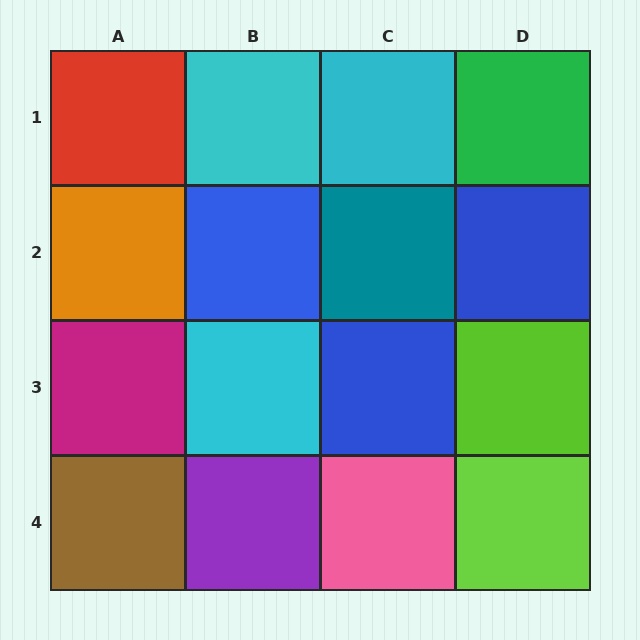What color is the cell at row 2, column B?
Blue.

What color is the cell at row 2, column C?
Teal.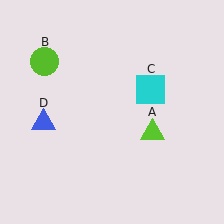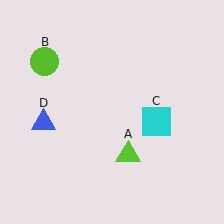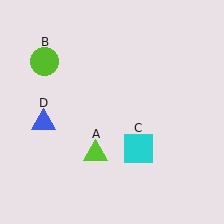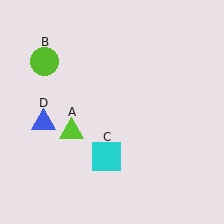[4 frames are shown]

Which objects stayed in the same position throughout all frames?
Lime circle (object B) and blue triangle (object D) remained stationary.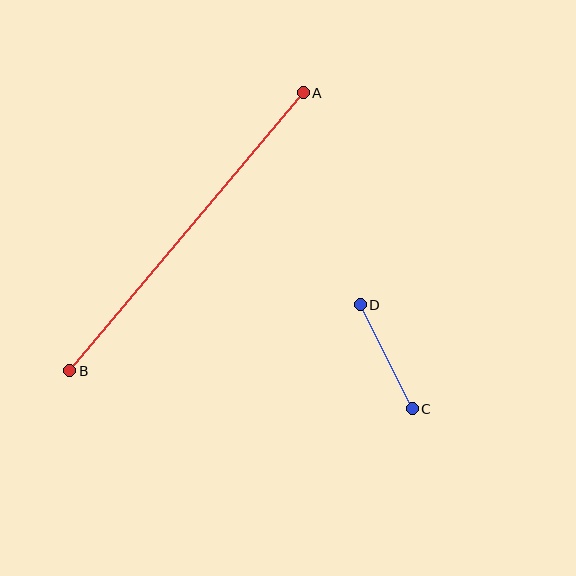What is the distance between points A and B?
The distance is approximately 363 pixels.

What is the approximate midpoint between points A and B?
The midpoint is at approximately (186, 232) pixels.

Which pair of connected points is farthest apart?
Points A and B are farthest apart.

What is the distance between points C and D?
The distance is approximately 117 pixels.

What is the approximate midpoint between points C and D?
The midpoint is at approximately (386, 357) pixels.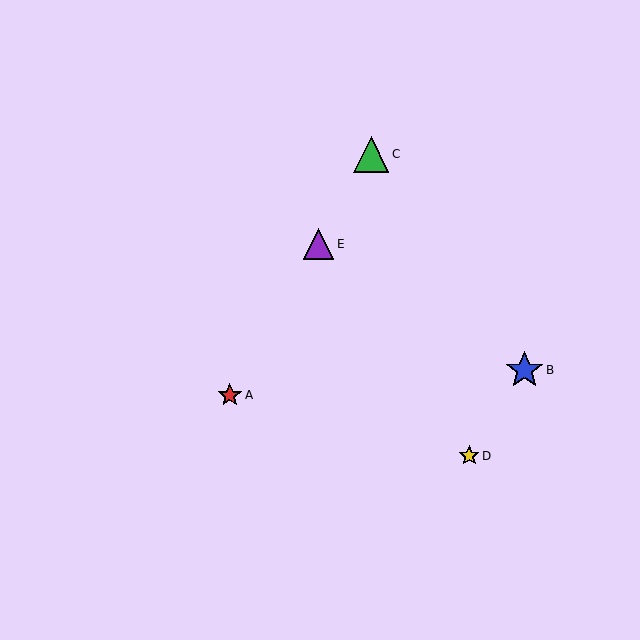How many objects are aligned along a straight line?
3 objects (A, C, E) are aligned along a straight line.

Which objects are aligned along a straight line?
Objects A, C, E are aligned along a straight line.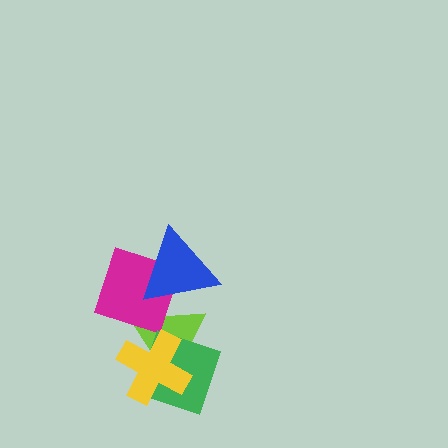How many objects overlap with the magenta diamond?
2 objects overlap with the magenta diamond.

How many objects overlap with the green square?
2 objects overlap with the green square.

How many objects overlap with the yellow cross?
2 objects overlap with the yellow cross.